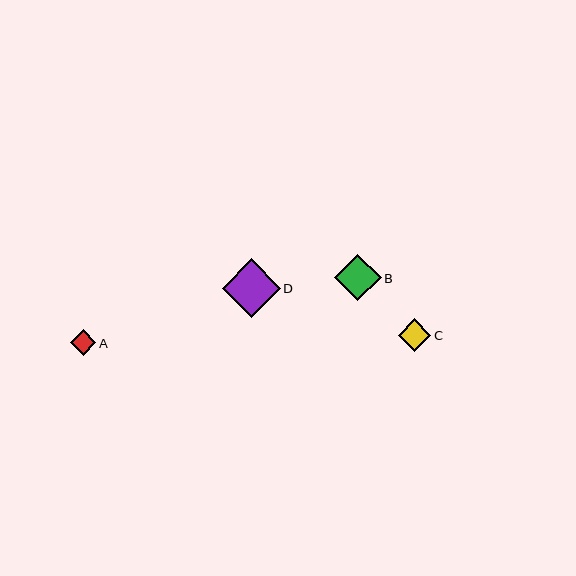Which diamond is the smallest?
Diamond A is the smallest with a size of approximately 26 pixels.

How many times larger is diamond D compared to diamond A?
Diamond D is approximately 2.3 times the size of diamond A.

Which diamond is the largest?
Diamond D is the largest with a size of approximately 58 pixels.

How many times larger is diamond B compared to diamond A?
Diamond B is approximately 1.8 times the size of diamond A.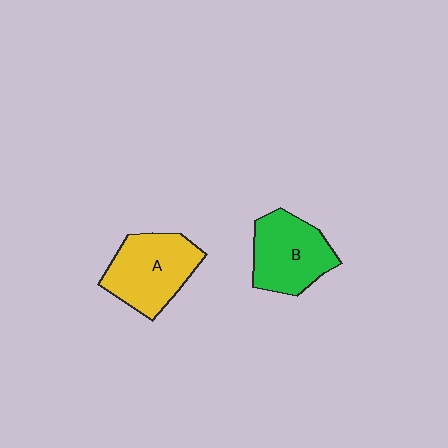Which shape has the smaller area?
Shape B (green).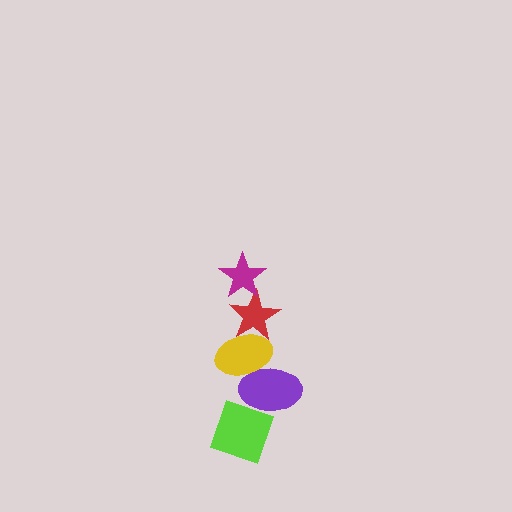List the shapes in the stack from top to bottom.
From top to bottom: the magenta star, the red star, the yellow ellipse, the purple ellipse, the lime diamond.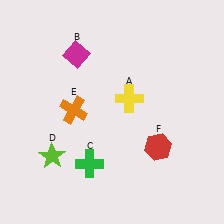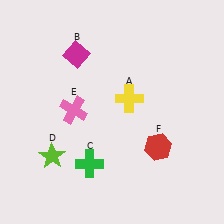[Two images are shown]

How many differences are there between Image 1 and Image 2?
There is 1 difference between the two images.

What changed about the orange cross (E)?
In Image 1, E is orange. In Image 2, it changed to pink.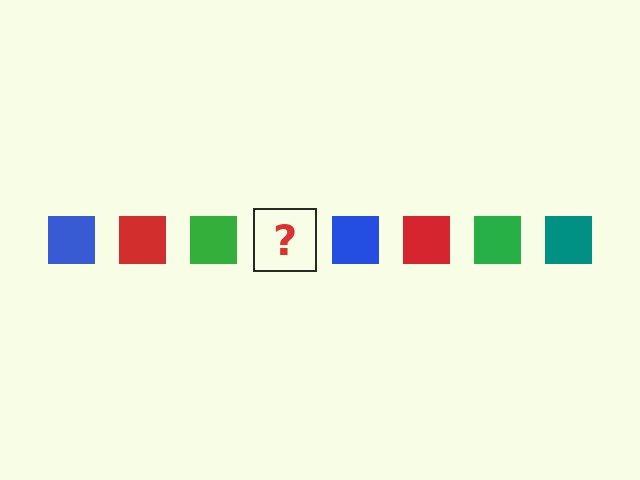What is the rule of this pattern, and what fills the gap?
The rule is that the pattern cycles through blue, red, green, teal squares. The gap should be filled with a teal square.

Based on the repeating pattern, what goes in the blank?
The blank should be a teal square.